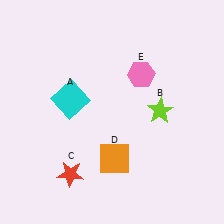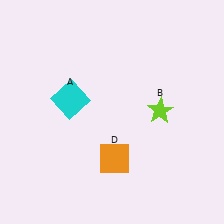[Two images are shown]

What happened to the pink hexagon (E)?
The pink hexagon (E) was removed in Image 2. It was in the top-right area of Image 1.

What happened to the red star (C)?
The red star (C) was removed in Image 2. It was in the bottom-left area of Image 1.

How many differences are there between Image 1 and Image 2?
There are 2 differences between the two images.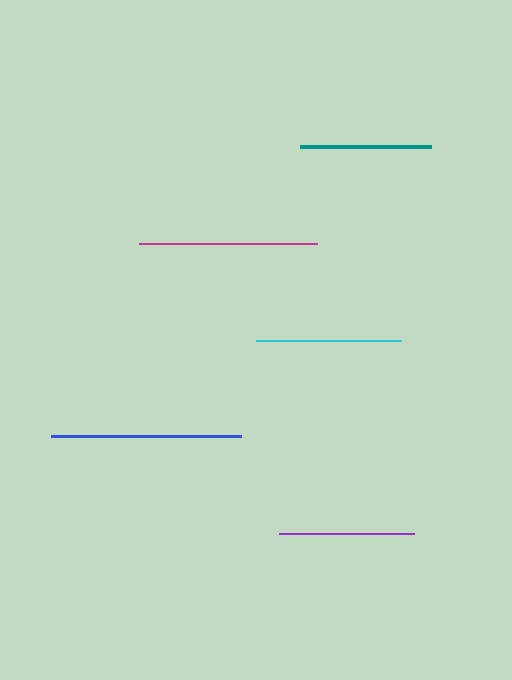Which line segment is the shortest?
The teal line is the shortest at approximately 131 pixels.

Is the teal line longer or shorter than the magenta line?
The magenta line is longer than the teal line.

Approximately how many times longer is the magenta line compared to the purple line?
The magenta line is approximately 1.3 times the length of the purple line.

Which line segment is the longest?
The blue line is the longest at approximately 191 pixels.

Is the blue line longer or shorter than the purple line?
The blue line is longer than the purple line.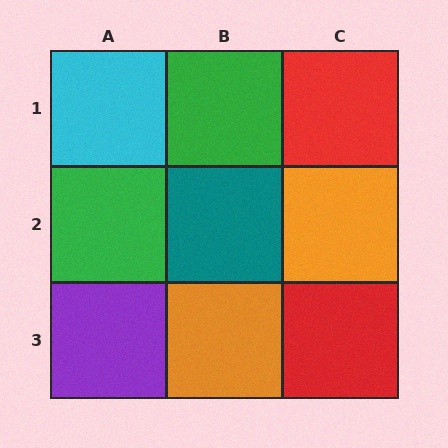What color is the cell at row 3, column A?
Purple.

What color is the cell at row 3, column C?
Red.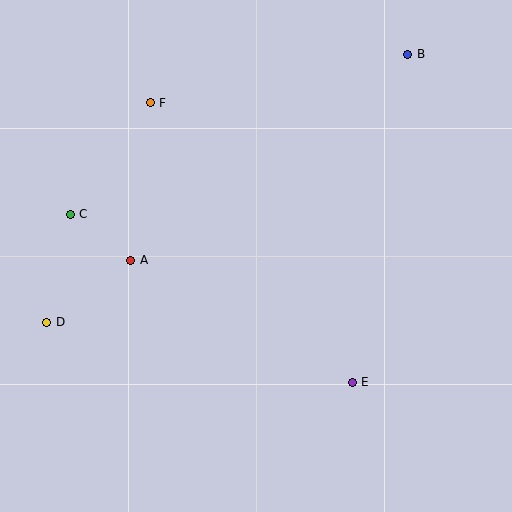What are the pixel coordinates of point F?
Point F is at (150, 103).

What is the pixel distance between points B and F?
The distance between B and F is 262 pixels.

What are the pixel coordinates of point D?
Point D is at (47, 322).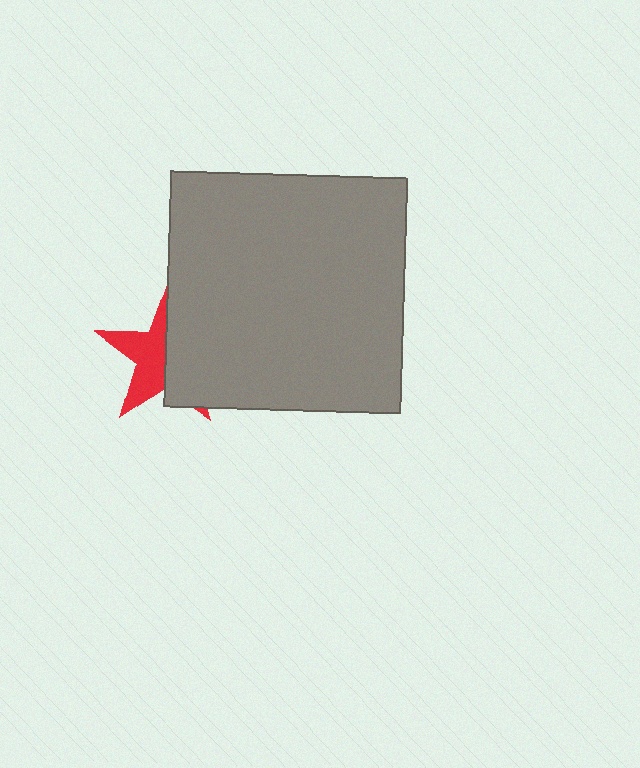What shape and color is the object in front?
The object in front is a gray square.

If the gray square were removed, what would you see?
You would see the complete red star.